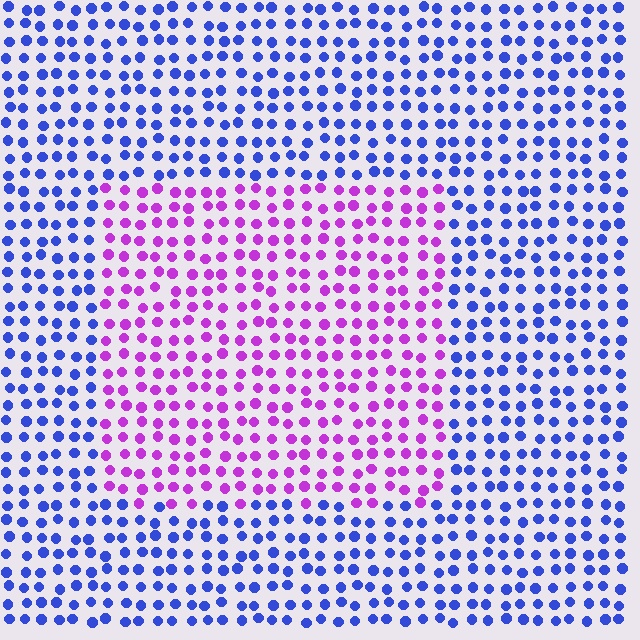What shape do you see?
I see a rectangle.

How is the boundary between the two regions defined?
The boundary is defined purely by a slight shift in hue (about 61 degrees). Spacing, size, and orientation are identical on both sides.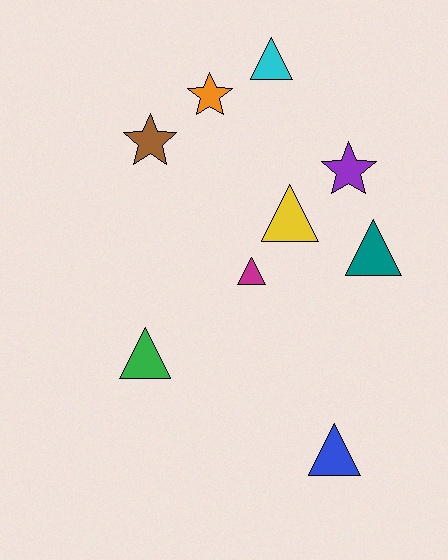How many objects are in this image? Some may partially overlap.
There are 9 objects.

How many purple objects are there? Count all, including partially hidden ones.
There is 1 purple object.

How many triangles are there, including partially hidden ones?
There are 6 triangles.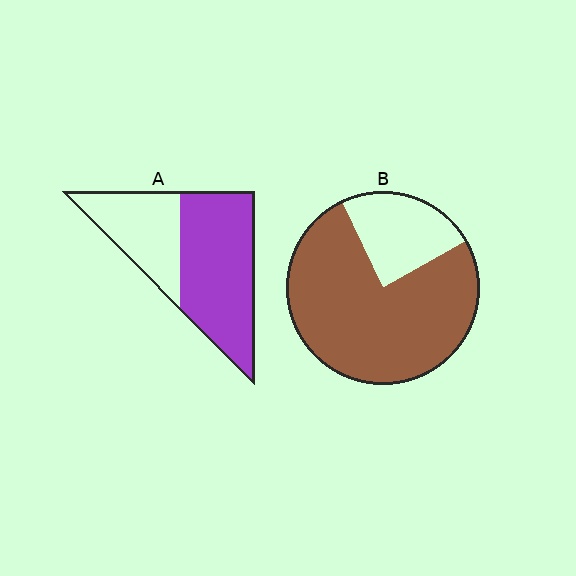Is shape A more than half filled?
Yes.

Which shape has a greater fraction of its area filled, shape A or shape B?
Shape B.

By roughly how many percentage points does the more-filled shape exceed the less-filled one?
By roughly 15 percentage points (B over A).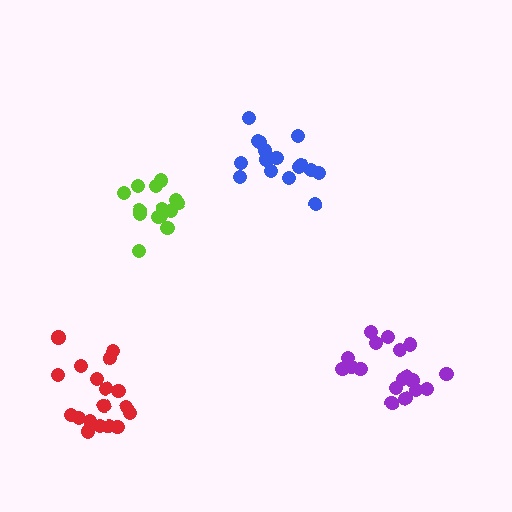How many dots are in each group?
Group 1: 18 dots, Group 2: 18 dots, Group 3: 16 dots, Group 4: 14 dots (66 total).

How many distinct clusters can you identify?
There are 4 distinct clusters.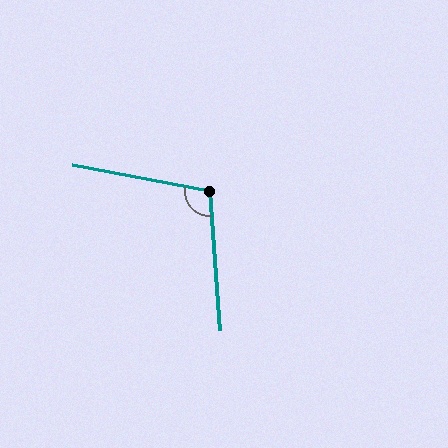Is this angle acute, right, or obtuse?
It is obtuse.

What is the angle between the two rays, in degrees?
Approximately 105 degrees.